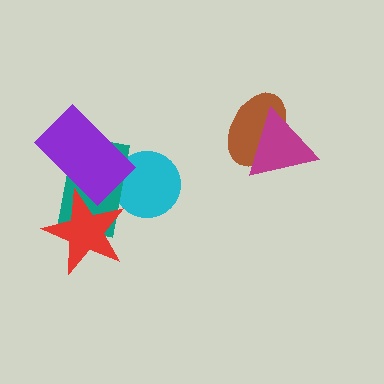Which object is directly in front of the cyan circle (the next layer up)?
The teal rectangle is directly in front of the cyan circle.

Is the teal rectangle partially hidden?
Yes, it is partially covered by another shape.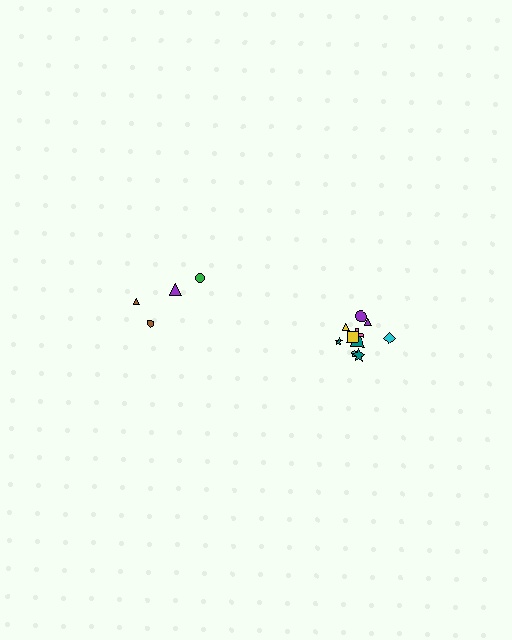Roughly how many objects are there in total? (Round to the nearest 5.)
Roughly 15 objects in total.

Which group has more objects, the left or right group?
The right group.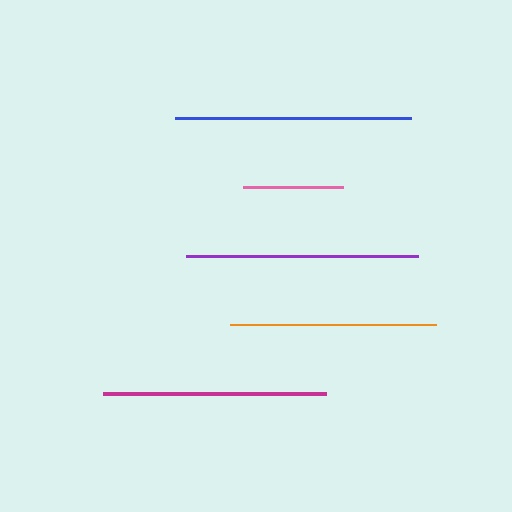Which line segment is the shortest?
The pink line is the shortest at approximately 100 pixels.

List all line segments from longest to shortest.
From longest to shortest: blue, purple, magenta, orange, pink.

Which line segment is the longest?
The blue line is the longest at approximately 236 pixels.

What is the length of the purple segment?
The purple segment is approximately 231 pixels long.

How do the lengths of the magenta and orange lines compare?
The magenta and orange lines are approximately the same length.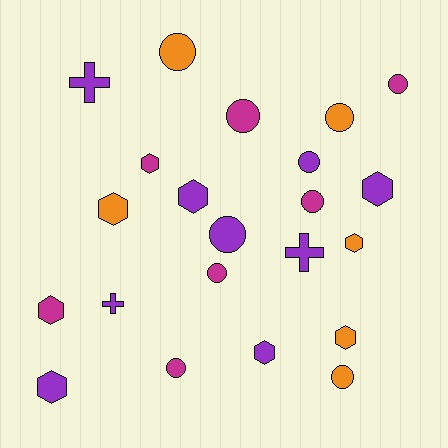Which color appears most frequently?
Purple, with 9 objects.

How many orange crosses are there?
There are no orange crosses.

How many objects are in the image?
There are 22 objects.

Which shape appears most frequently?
Circle, with 10 objects.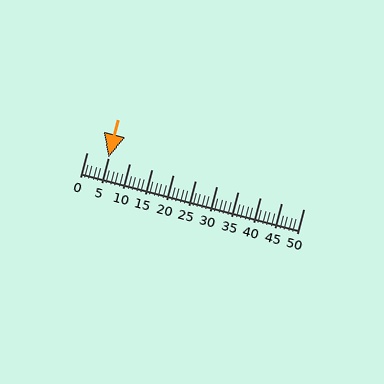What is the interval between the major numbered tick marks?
The major tick marks are spaced 5 units apart.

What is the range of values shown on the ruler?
The ruler shows values from 0 to 50.